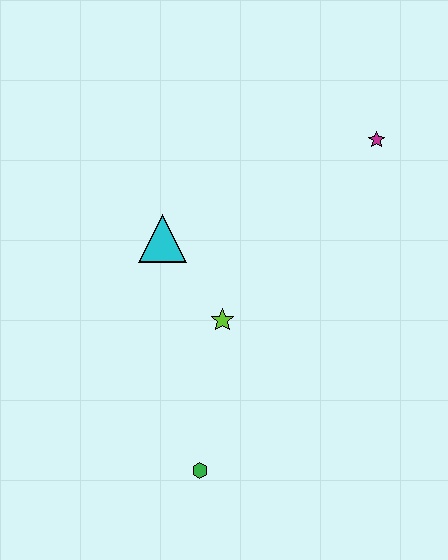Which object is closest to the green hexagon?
The lime star is closest to the green hexagon.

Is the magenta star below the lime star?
No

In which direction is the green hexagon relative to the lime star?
The green hexagon is below the lime star.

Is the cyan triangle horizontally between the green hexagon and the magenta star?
No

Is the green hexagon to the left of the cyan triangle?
No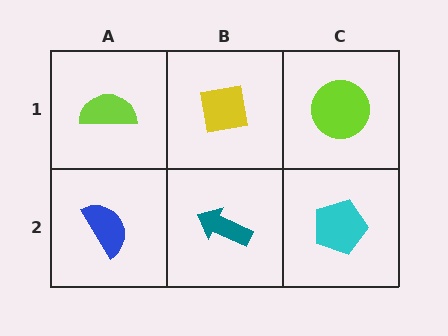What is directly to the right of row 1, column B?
A lime circle.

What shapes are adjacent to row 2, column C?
A lime circle (row 1, column C), a teal arrow (row 2, column B).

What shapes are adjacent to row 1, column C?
A cyan pentagon (row 2, column C), a yellow square (row 1, column B).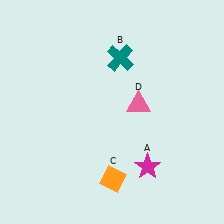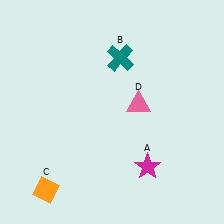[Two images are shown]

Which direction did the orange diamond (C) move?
The orange diamond (C) moved left.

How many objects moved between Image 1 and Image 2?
1 object moved between the two images.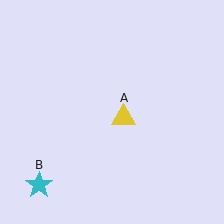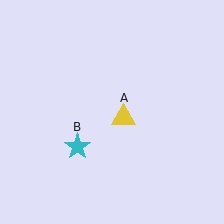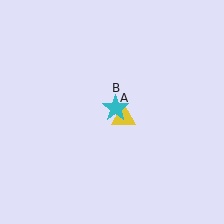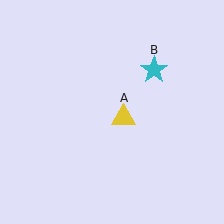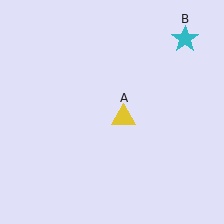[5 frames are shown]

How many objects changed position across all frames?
1 object changed position: cyan star (object B).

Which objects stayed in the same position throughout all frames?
Yellow triangle (object A) remained stationary.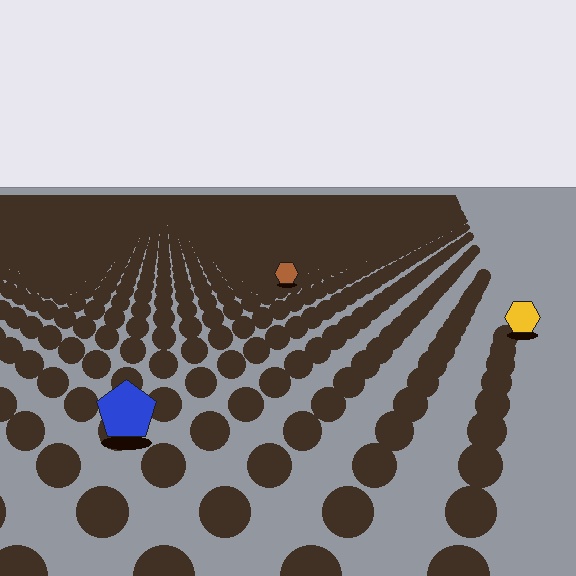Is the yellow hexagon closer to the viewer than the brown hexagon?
Yes. The yellow hexagon is closer — you can tell from the texture gradient: the ground texture is coarser near it.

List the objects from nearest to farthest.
From nearest to farthest: the blue pentagon, the yellow hexagon, the brown hexagon.